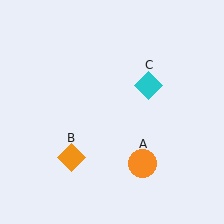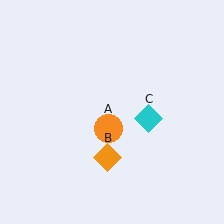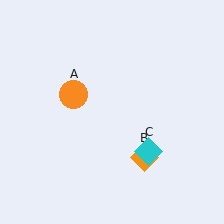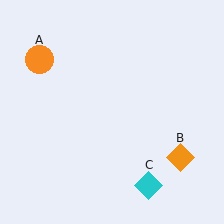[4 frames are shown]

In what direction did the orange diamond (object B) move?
The orange diamond (object B) moved right.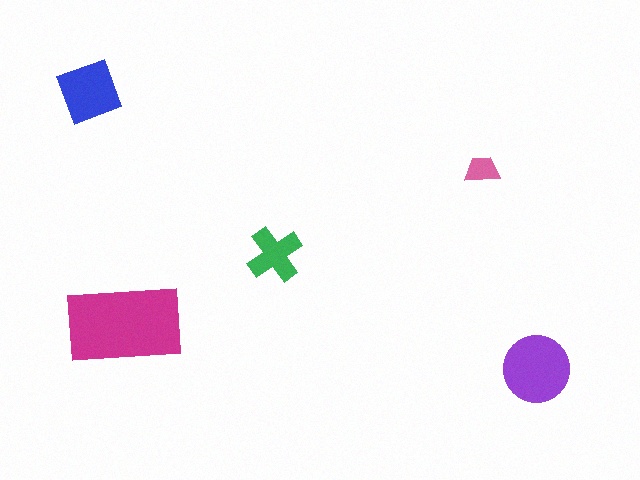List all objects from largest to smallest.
The magenta rectangle, the purple circle, the blue diamond, the green cross, the pink trapezoid.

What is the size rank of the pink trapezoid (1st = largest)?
5th.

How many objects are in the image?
There are 5 objects in the image.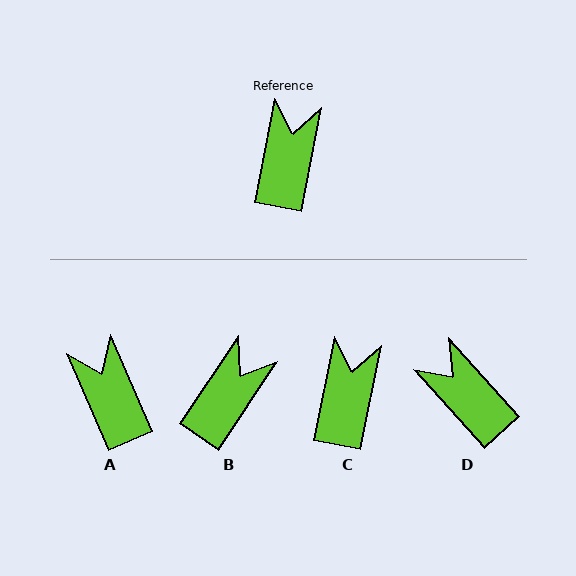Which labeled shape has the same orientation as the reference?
C.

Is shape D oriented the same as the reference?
No, it is off by about 53 degrees.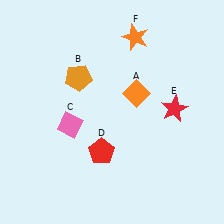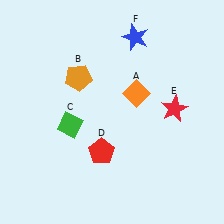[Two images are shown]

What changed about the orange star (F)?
In Image 1, F is orange. In Image 2, it changed to blue.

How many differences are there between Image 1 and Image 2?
There are 2 differences between the two images.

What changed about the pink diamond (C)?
In Image 1, C is pink. In Image 2, it changed to green.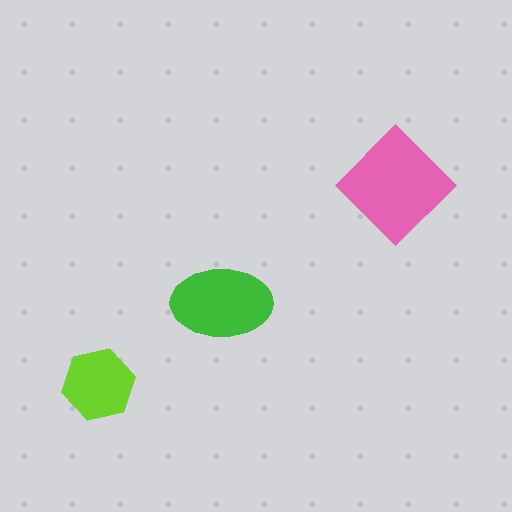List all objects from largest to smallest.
The pink diamond, the green ellipse, the lime hexagon.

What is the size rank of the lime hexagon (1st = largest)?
3rd.